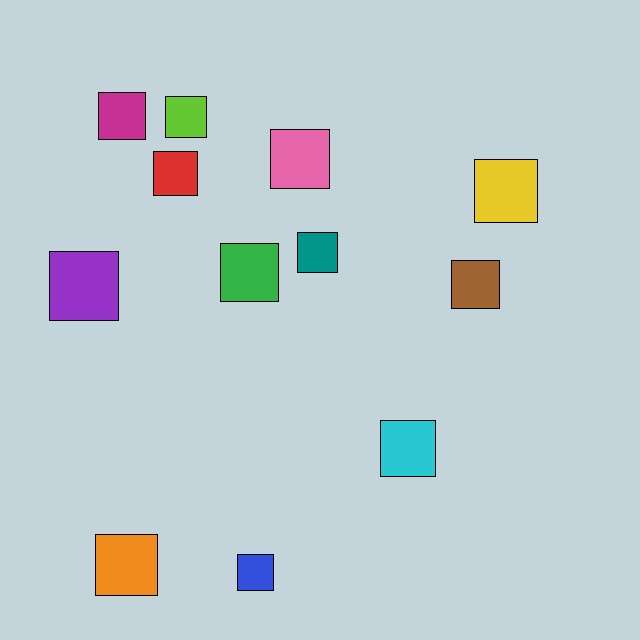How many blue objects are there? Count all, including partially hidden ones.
There is 1 blue object.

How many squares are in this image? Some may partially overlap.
There are 12 squares.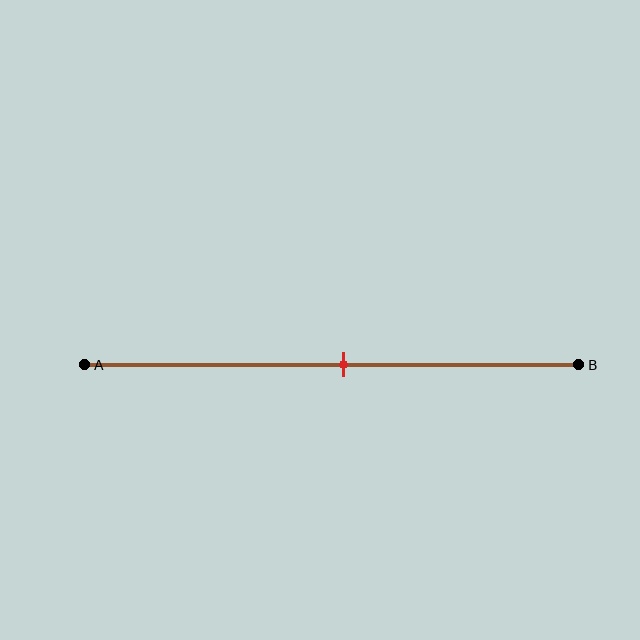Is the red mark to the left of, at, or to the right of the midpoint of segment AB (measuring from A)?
The red mark is approximately at the midpoint of segment AB.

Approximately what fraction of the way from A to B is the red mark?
The red mark is approximately 50% of the way from A to B.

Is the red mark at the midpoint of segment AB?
Yes, the mark is approximately at the midpoint.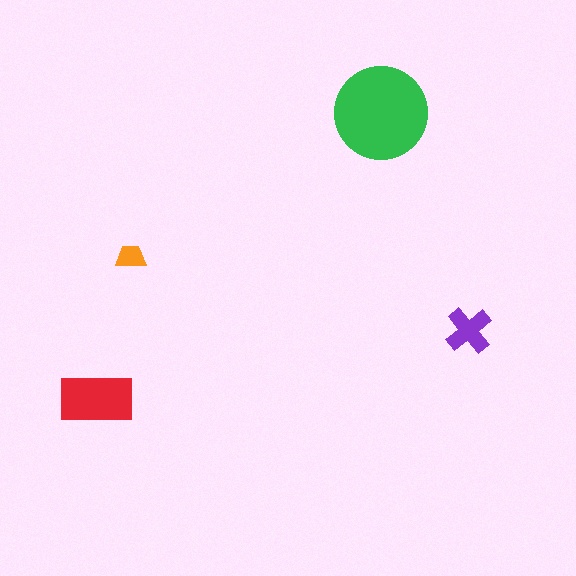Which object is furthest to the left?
The red rectangle is leftmost.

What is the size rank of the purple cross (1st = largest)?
3rd.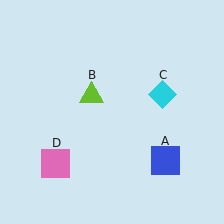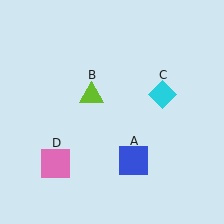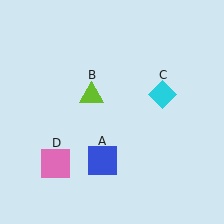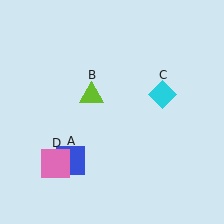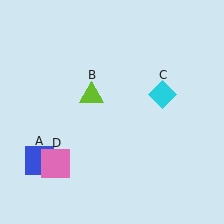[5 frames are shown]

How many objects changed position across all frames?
1 object changed position: blue square (object A).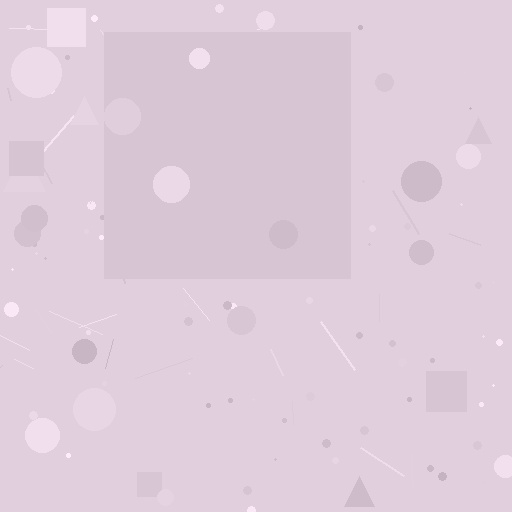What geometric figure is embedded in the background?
A square is embedded in the background.